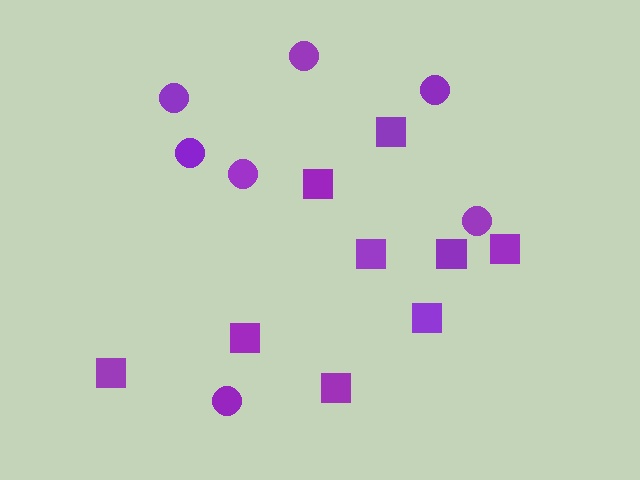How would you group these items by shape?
There are 2 groups: one group of circles (7) and one group of squares (9).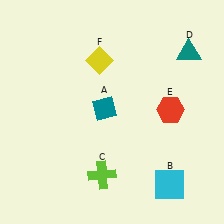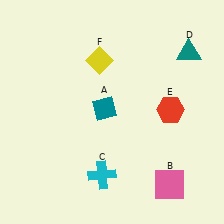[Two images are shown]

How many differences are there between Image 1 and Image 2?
There are 2 differences between the two images.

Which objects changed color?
B changed from cyan to pink. C changed from lime to cyan.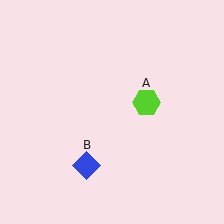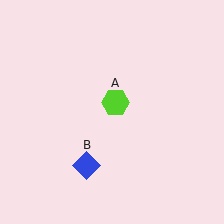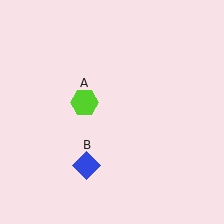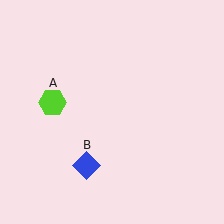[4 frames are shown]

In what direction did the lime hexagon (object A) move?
The lime hexagon (object A) moved left.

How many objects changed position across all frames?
1 object changed position: lime hexagon (object A).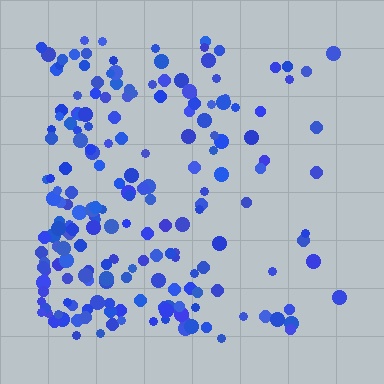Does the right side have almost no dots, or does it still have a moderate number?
Still a moderate number, just noticeably fewer than the left.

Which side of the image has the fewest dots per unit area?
The right.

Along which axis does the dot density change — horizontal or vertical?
Horizontal.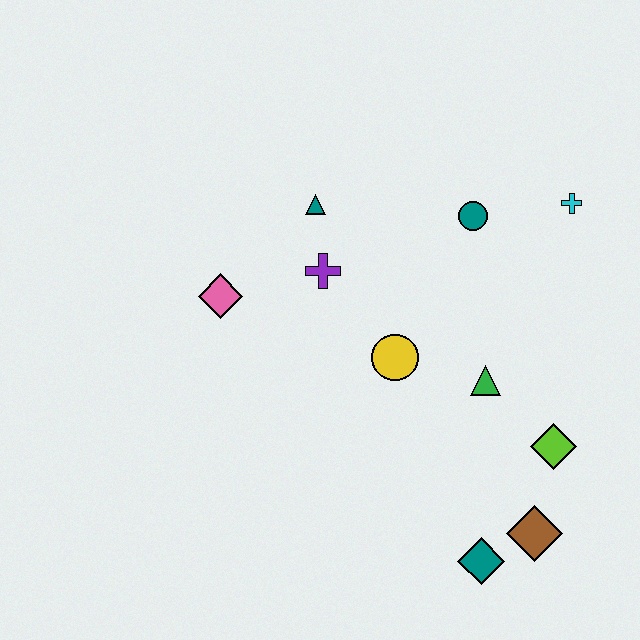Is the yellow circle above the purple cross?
No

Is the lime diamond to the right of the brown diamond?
Yes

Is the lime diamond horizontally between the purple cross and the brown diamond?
No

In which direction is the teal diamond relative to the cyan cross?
The teal diamond is below the cyan cross.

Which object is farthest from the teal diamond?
The teal triangle is farthest from the teal diamond.